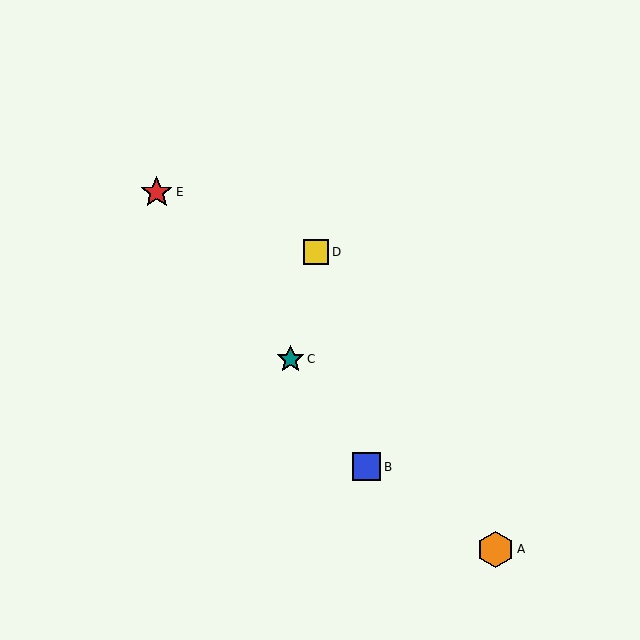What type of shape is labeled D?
Shape D is a yellow square.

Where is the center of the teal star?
The center of the teal star is at (291, 359).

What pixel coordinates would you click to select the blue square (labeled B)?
Click at (366, 467) to select the blue square B.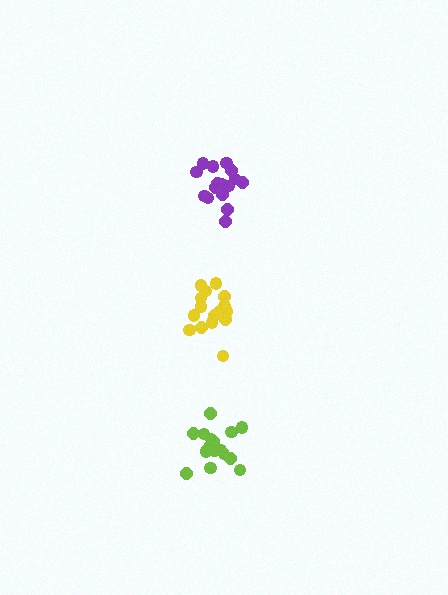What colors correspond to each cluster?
The clusters are colored: yellow, purple, lime.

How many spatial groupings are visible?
There are 3 spatial groupings.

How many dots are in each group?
Group 1: 16 dots, Group 2: 16 dots, Group 3: 16 dots (48 total).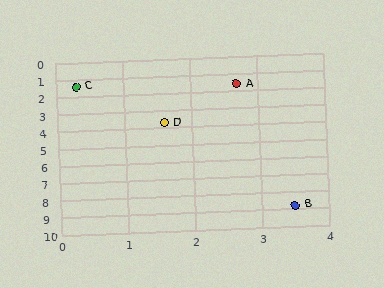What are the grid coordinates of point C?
Point C is at approximately (0.3, 1.4).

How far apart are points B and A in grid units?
Points B and A are about 7.2 grid units apart.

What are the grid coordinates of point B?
Point B is at approximately (3.5, 8.8).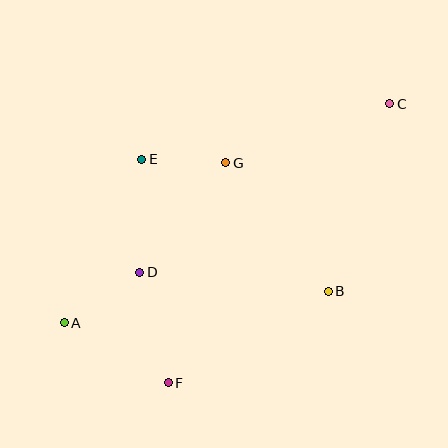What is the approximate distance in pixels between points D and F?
The distance between D and F is approximately 114 pixels.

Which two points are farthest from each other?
Points A and C are farthest from each other.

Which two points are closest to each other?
Points E and G are closest to each other.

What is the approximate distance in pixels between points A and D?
The distance between A and D is approximately 91 pixels.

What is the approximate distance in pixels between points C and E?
The distance between C and E is approximately 253 pixels.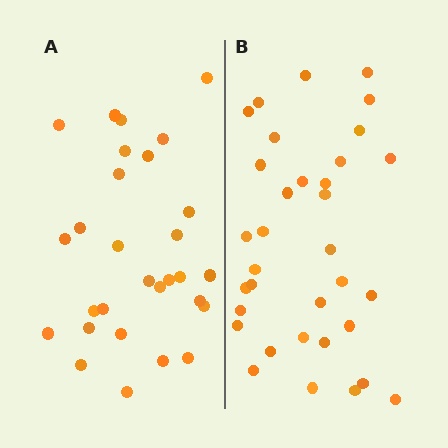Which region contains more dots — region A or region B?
Region B (the right region) has more dots.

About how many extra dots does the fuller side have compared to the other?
Region B has about 5 more dots than region A.